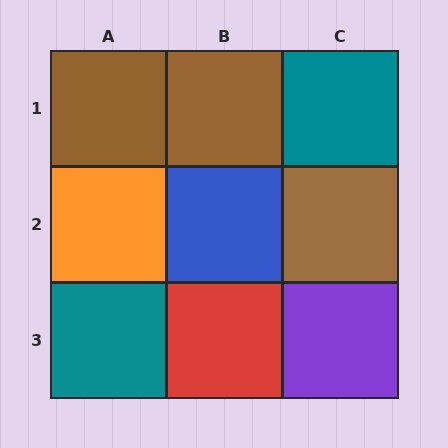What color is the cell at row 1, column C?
Teal.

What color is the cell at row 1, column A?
Brown.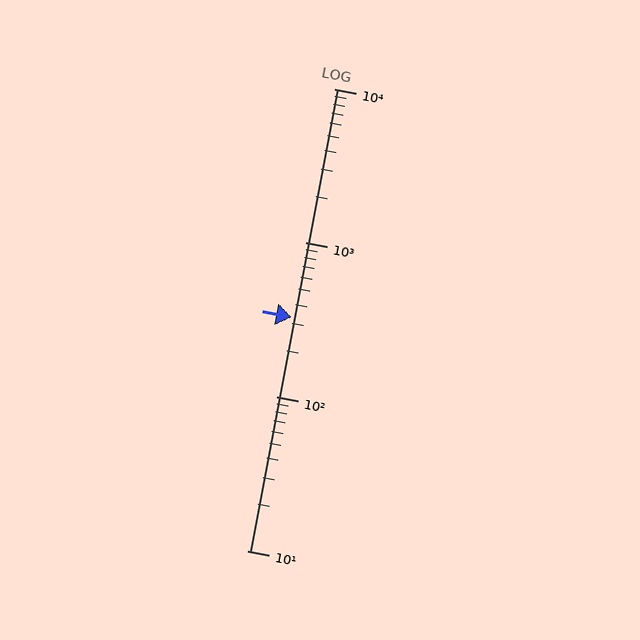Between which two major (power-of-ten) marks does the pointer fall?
The pointer is between 100 and 1000.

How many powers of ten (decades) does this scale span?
The scale spans 3 decades, from 10 to 10000.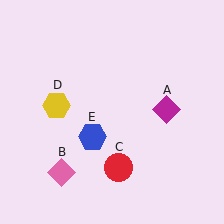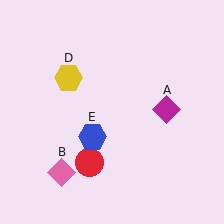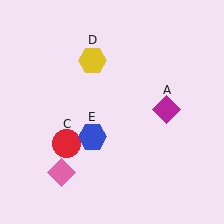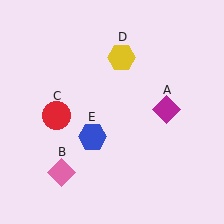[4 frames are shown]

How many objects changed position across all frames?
2 objects changed position: red circle (object C), yellow hexagon (object D).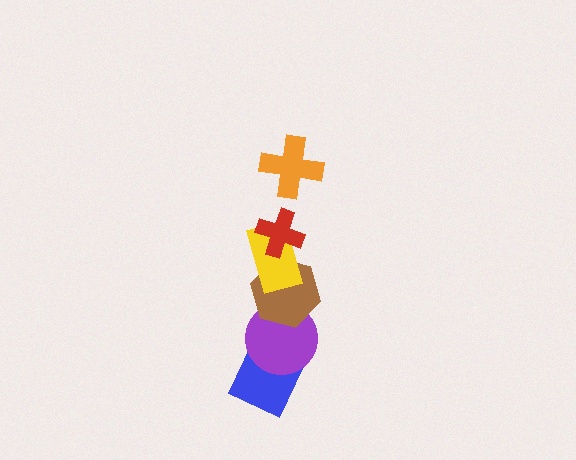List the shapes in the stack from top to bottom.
From top to bottom: the orange cross, the red cross, the yellow rectangle, the brown hexagon, the purple circle, the blue diamond.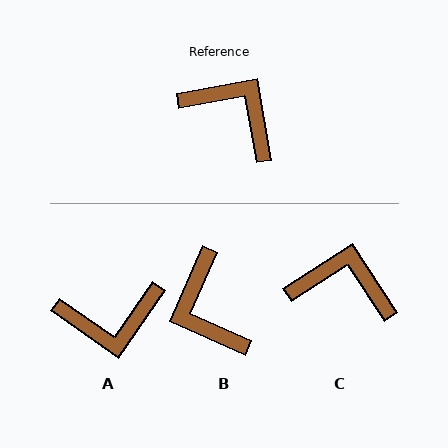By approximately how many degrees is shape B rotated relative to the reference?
Approximately 146 degrees counter-clockwise.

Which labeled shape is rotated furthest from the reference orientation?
B, about 146 degrees away.